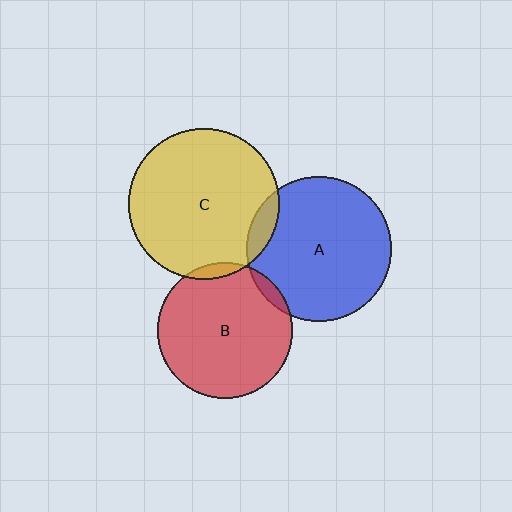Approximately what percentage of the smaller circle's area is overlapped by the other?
Approximately 5%.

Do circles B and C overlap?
Yes.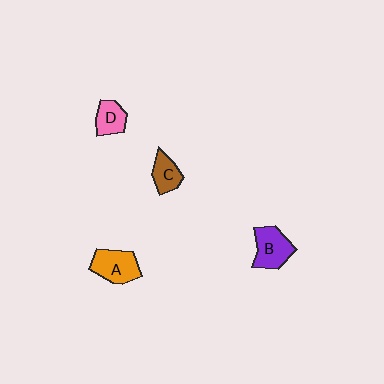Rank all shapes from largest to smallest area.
From largest to smallest: A (orange), B (purple), D (pink), C (brown).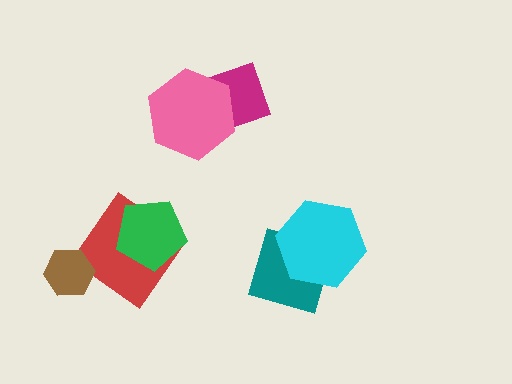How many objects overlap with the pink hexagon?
1 object overlaps with the pink hexagon.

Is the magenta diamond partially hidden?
Yes, it is partially covered by another shape.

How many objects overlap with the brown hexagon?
0 objects overlap with the brown hexagon.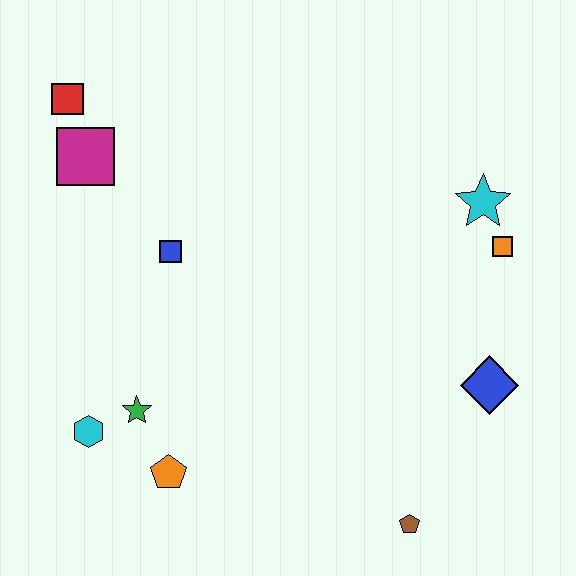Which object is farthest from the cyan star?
The cyan hexagon is farthest from the cyan star.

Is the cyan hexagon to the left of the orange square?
Yes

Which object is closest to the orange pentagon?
The green star is closest to the orange pentagon.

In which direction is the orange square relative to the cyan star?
The orange square is below the cyan star.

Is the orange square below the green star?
No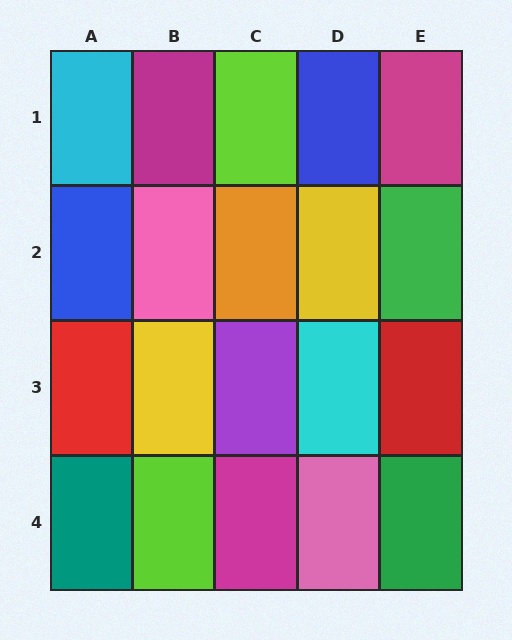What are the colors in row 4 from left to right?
Teal, lime, magenta, pink, green.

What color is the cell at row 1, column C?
Lime.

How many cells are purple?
1 cell is purple.